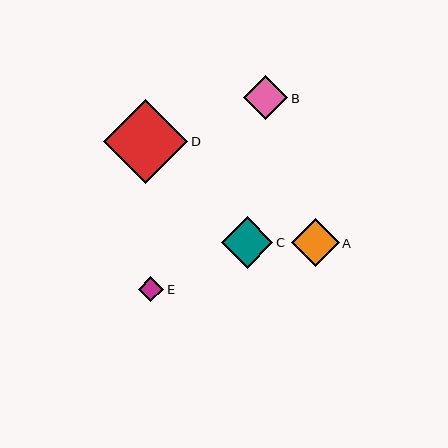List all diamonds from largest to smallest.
From largest to smallest: D, C, A, B, E.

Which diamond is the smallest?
Diamond E is the smallest with a size of approximately 25 pixels.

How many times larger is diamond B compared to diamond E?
Diamond B is approximately 1.7 times the size of diamond E.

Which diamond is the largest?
Diamond D is the largest with a size of approximately 84 pixels.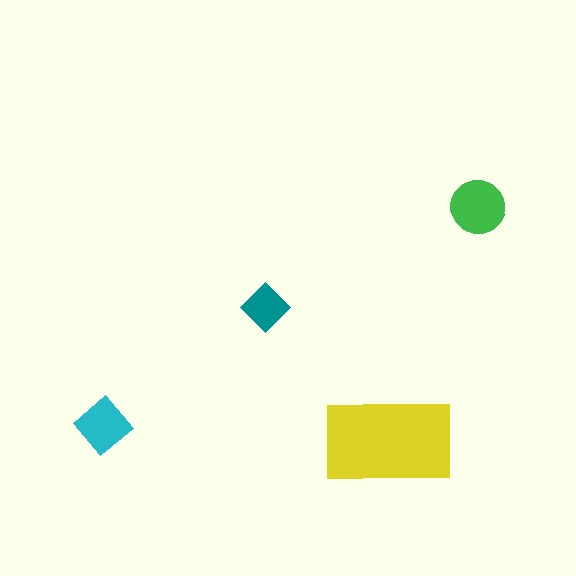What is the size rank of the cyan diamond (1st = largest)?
3rd.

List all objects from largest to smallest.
The yellow rectangle, the green circle, the cyan diamond, the teal diamond.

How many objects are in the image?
There are 4 objects in the image.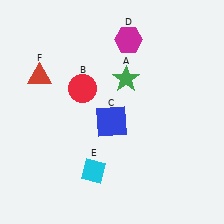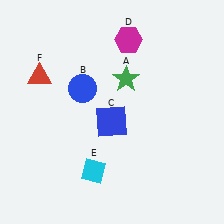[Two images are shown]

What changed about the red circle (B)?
In Image 1, B is red. In Image 2, it changed to blue.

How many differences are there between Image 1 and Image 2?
There is 1 difference between the two images.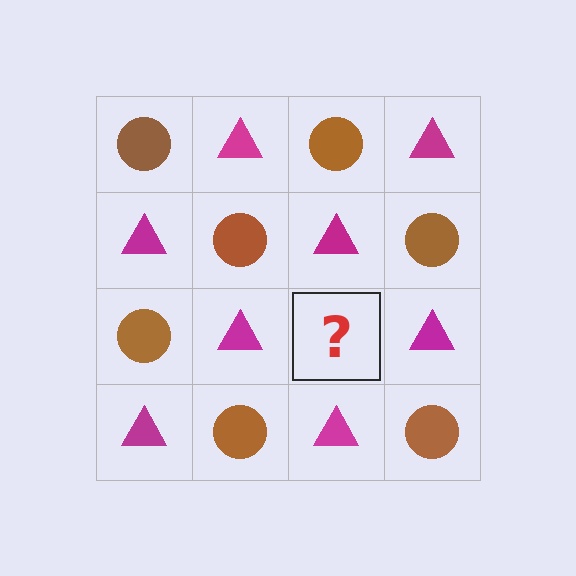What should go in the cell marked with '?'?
The missing cell should contain a brown circle.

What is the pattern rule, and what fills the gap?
The rule is that it alternates brown circle and magenta triangle in a checkerboard pattern. The gap should be filled with a brown circle.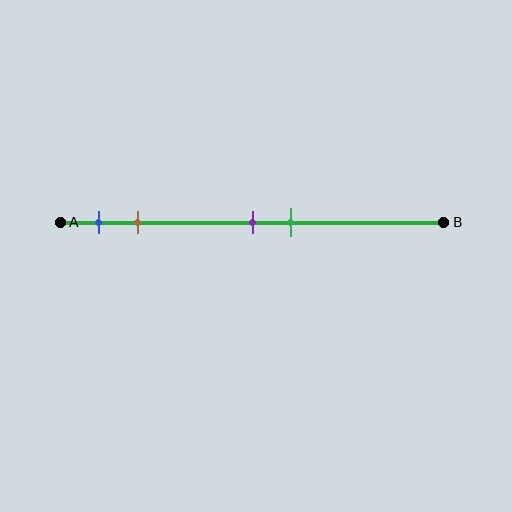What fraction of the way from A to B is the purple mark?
The purple mark is approximately 50% (0.5) of the way from A to B.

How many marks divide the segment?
There are 4 marks dividing the segment.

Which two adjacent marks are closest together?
The purple and green marks are the closest adjacent pair.